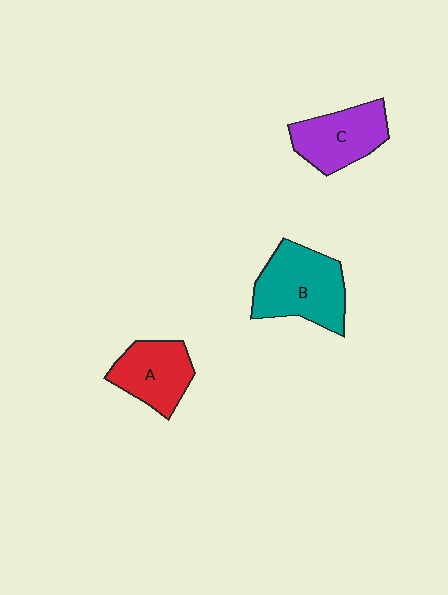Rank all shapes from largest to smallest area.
From largest to smallest: B (teal), C (purple), A (red).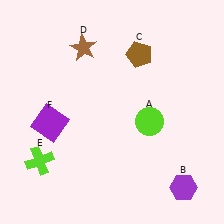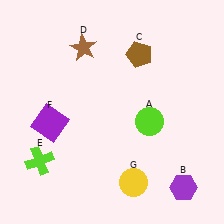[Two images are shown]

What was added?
A yellow circle (G) was added in Image 2.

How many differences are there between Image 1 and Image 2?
There is 1 difference between the two images.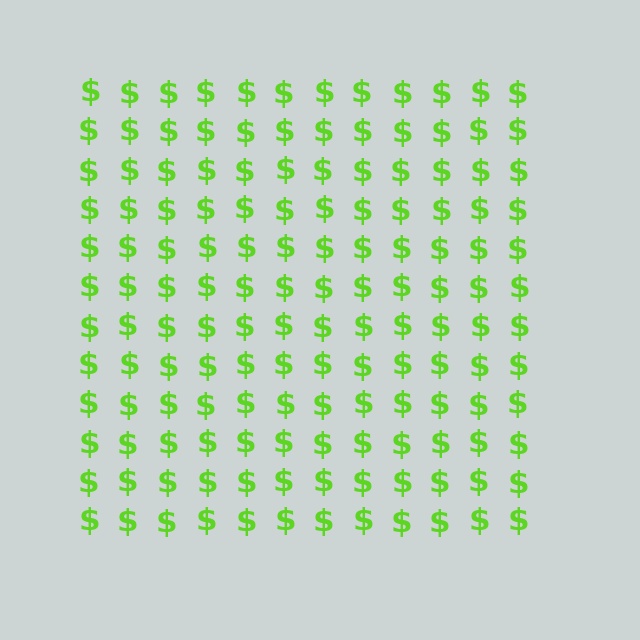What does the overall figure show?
The overall figure shows a square.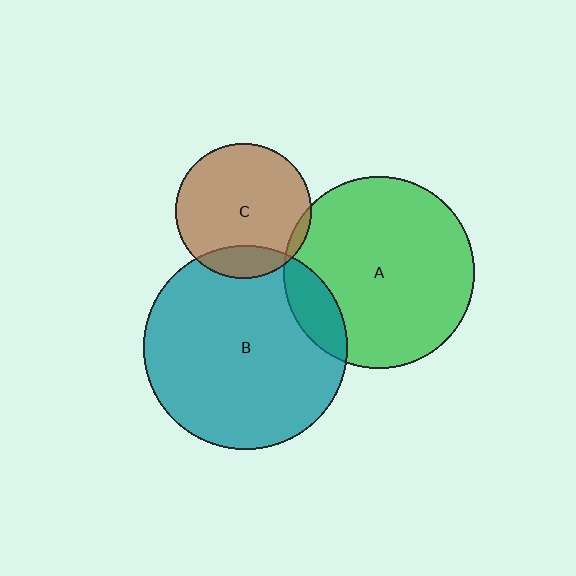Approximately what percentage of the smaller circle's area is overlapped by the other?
Approximately 5%.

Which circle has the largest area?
Circle B (teal).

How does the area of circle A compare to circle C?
Approximately 2.0 times.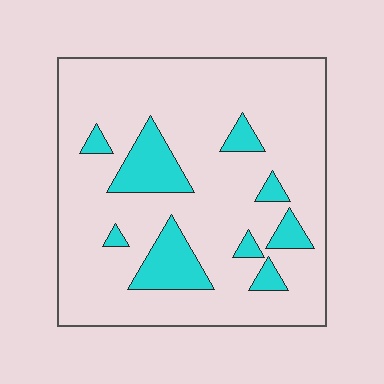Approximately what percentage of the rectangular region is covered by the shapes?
Approximately 15%.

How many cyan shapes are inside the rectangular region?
9.